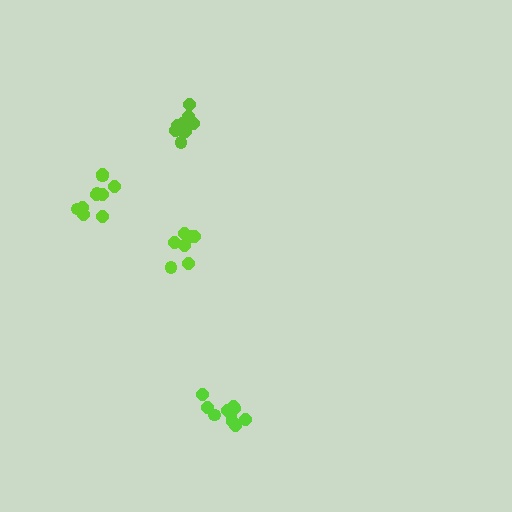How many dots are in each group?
Group 1: 10 dots, Group 2: 7 dots, Group 3: 10 dots, Group 4: 11 dots (38 total).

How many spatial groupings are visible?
There are 4 spatial groupings.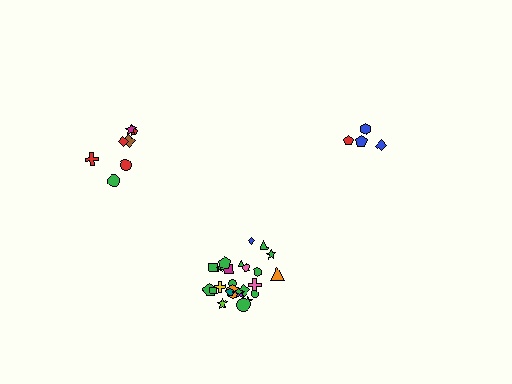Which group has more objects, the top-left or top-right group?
The top-left group.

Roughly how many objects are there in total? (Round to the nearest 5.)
Roughly 35 objects in total.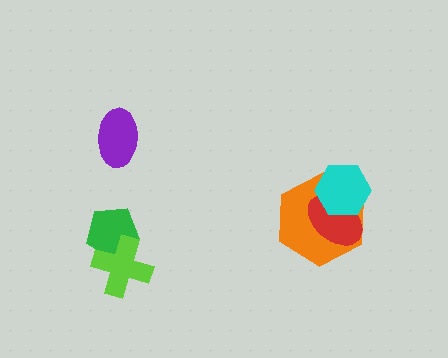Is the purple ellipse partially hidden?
No, no other shape covers it.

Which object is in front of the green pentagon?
The lime cross is in front of the green pentagon.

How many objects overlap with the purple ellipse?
0 objects overlap with the purple ellipse.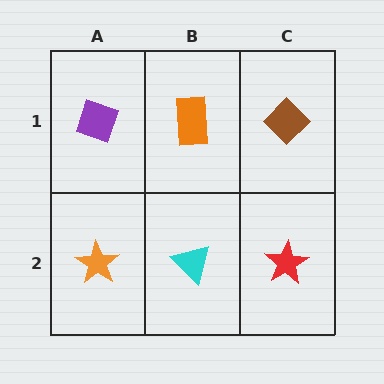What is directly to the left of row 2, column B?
An orange star.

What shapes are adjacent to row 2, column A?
A purple diamond (row 1, column A), a cyan triangle (row 2, column B).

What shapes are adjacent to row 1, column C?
A red star (row 2, column C), an orange rectangle (row 1, column B).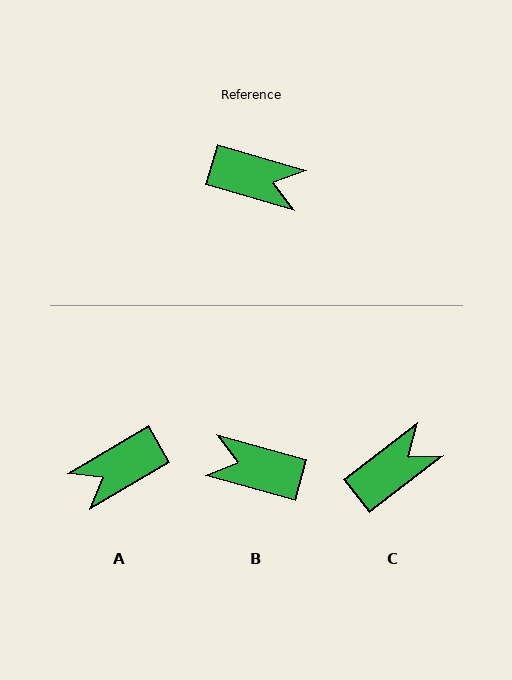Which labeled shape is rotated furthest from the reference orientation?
B, about 179 degrees away.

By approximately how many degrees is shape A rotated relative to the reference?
Approximately 133 degrees clockwise.